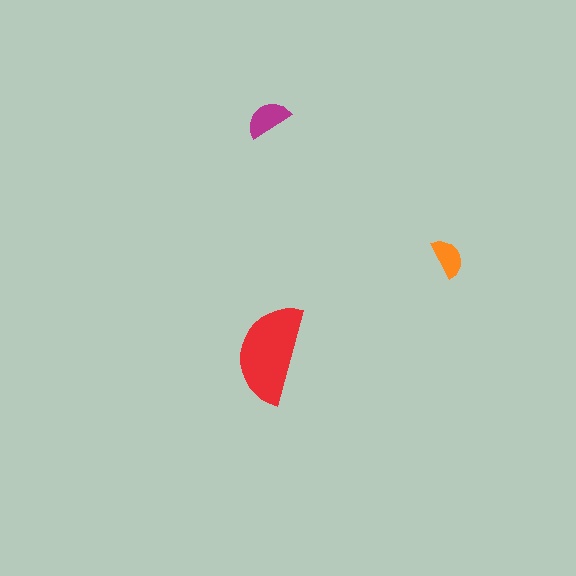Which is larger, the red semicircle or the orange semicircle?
The red one.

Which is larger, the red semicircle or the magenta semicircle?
The red one.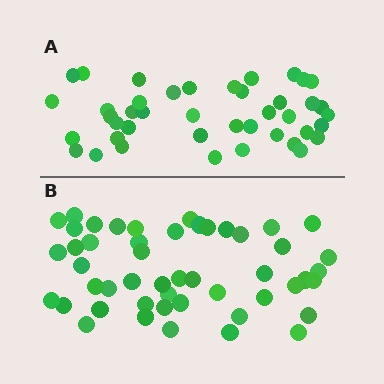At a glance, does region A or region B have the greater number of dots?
Region B (the bottom region) has more dots.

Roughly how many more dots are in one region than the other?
Region B has roughly 8 or so more dots than region A.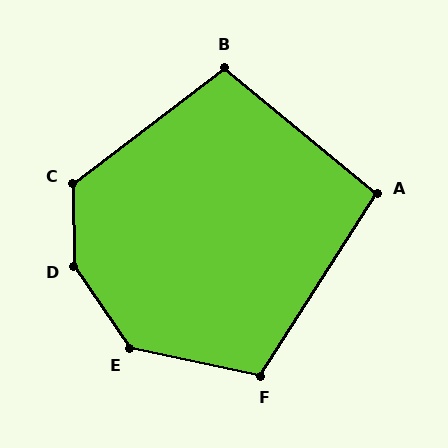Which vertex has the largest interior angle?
D, at approximately 146 degrees.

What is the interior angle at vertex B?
Approximately 103 degrees (obtuse).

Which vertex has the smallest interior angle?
A, at approximately 97 degrees.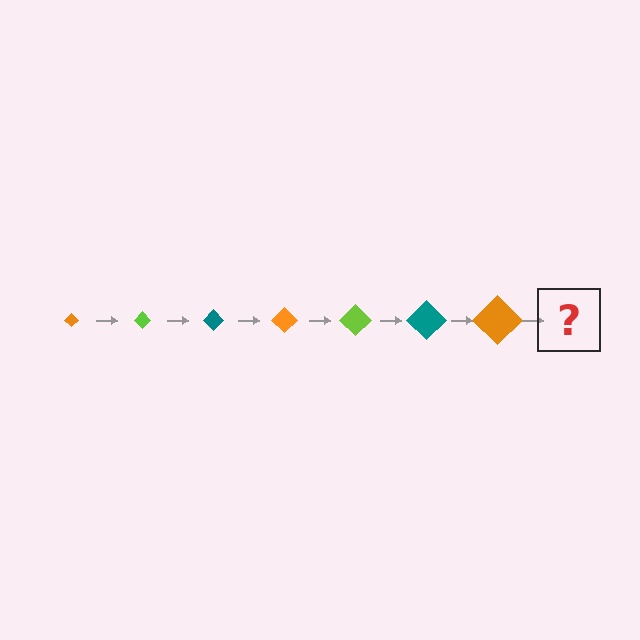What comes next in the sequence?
The next element should be a lime diamond, larger than the previous one.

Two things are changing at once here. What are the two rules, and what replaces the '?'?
The two rules are that the diamond grows larger each step and the color cycles through orange, lime, and teal. The '?' should be a lime diamond, larger than the previous one.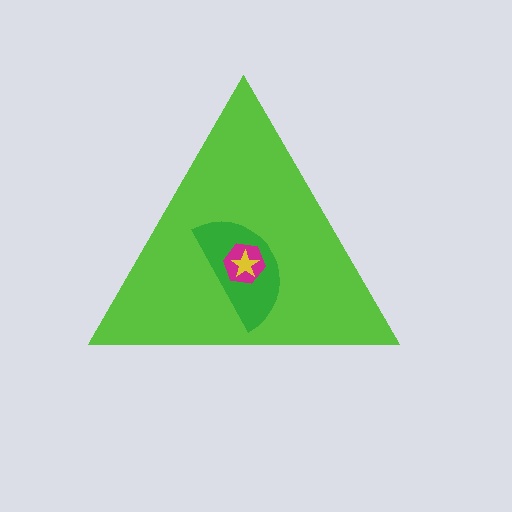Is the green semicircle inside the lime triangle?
Yes.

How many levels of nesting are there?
4.